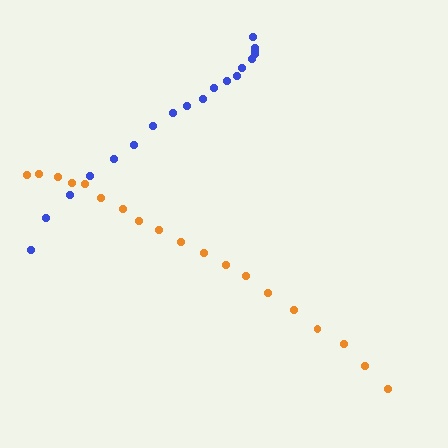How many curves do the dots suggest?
There are 2 distinct paths.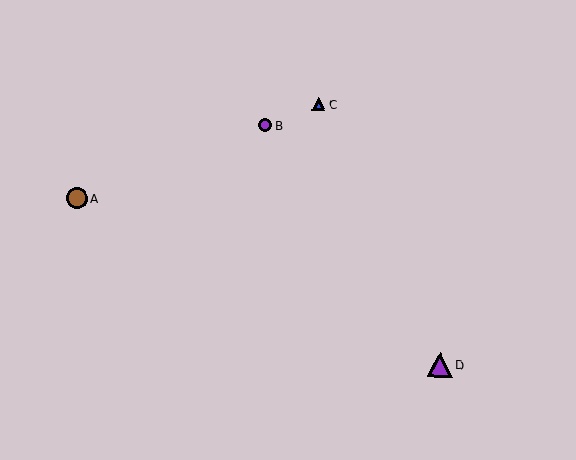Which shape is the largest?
The purple triangle (labeled D) is the largest.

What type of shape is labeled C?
Shape C is a blue triangle.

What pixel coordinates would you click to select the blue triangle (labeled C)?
Click at (319, 104) to select the blue triangle C.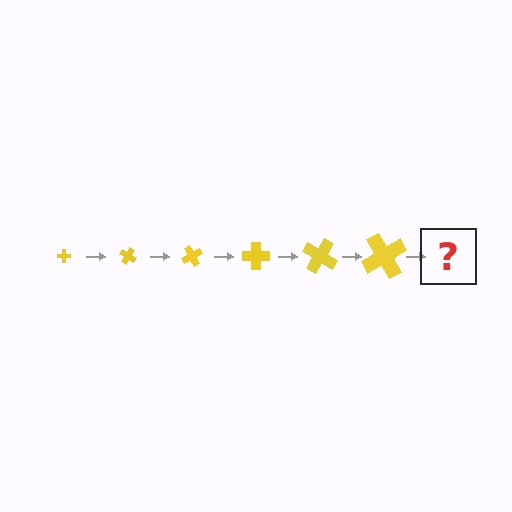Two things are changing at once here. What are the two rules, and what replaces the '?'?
The two rules are that the cross grows larger each step and it rotates 30 degrees each step. The '?' should be a cross, larger than the previous one and rotated 180 degrees from the start.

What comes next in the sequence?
The next element should be a cross, larger than the previous one and rotated 180 degrees from the start.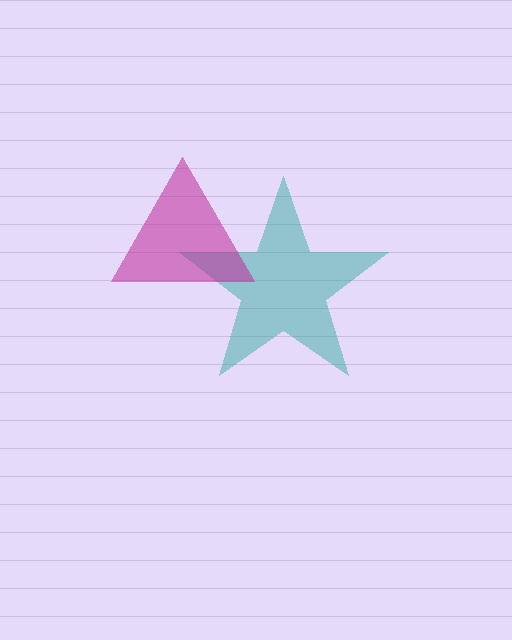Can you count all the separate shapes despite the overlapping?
Yes, there are 2 separate shapes.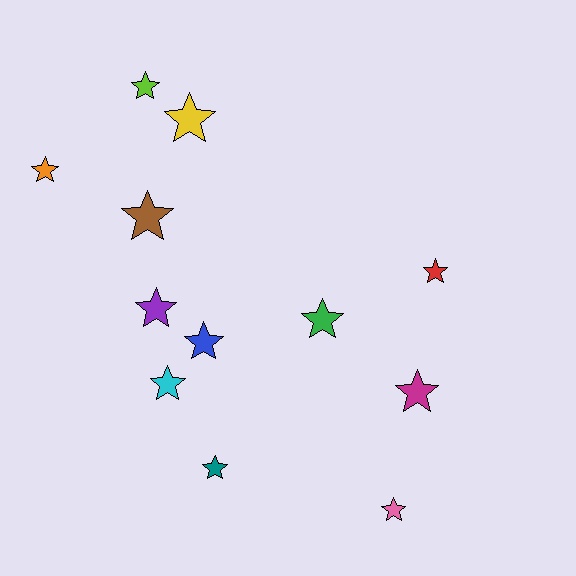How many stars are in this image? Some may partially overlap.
There are 12 stars.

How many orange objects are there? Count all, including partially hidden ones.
There is 1 orange object.